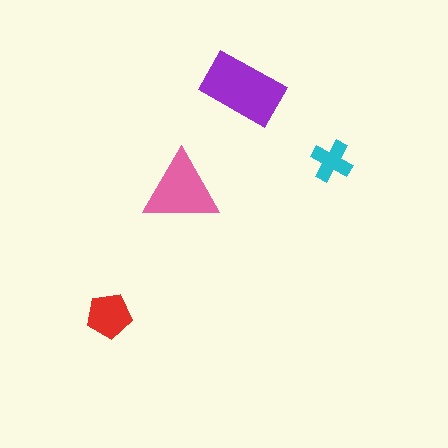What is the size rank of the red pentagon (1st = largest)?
3rd.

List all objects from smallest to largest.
The cyan cross, the red pentagon, the pink triangle, the purple rectangle.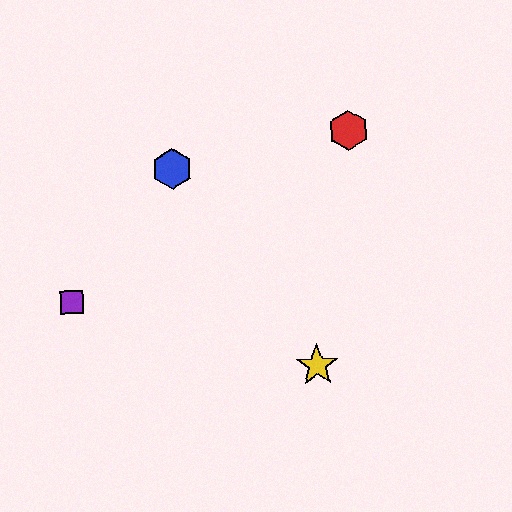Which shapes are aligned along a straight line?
The blue hexagon, the green star, the yellow star are aligned along a straight line.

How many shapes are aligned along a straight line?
3 shapes (the blue hexagon, the green star, the yellow star) are aligned along a straight line.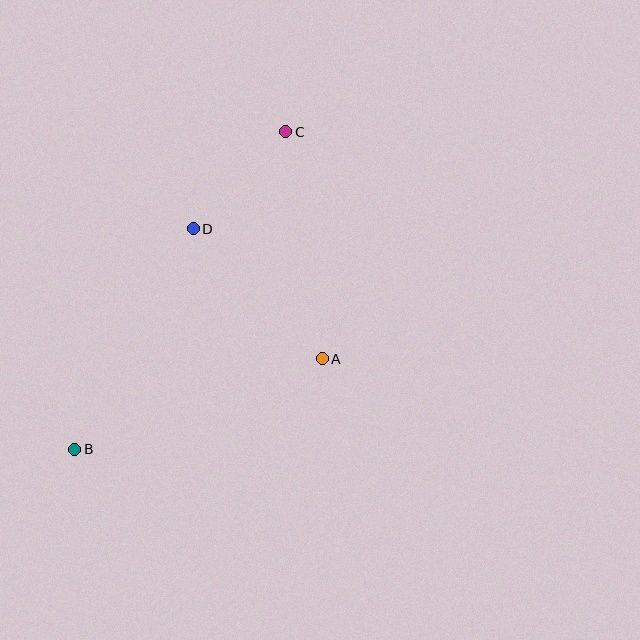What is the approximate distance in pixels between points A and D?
The distance between A and D is approximately 183 pixels.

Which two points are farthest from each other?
Points B and C are farthest from each other.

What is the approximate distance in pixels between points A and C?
The distance between A and C is approximately 230 pixels.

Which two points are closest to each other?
Points C and D are closest to each other.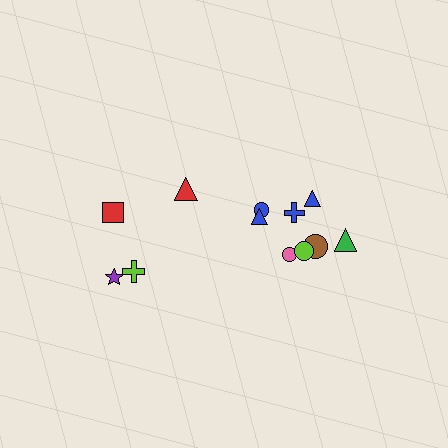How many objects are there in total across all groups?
There are 12 objects.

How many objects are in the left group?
There are 4 objects.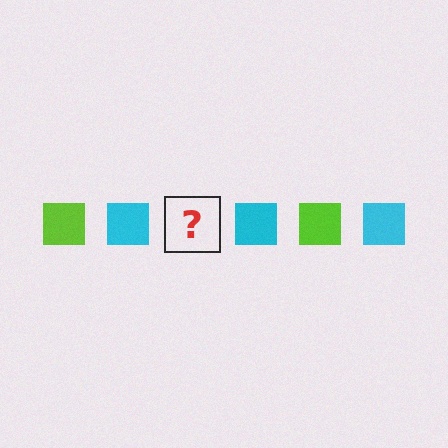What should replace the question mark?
The question mark should be replaced with a lime square.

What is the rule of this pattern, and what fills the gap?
The rule is that the pattern cycles through lime, cyan squares. The gap should be filled with a lime square.